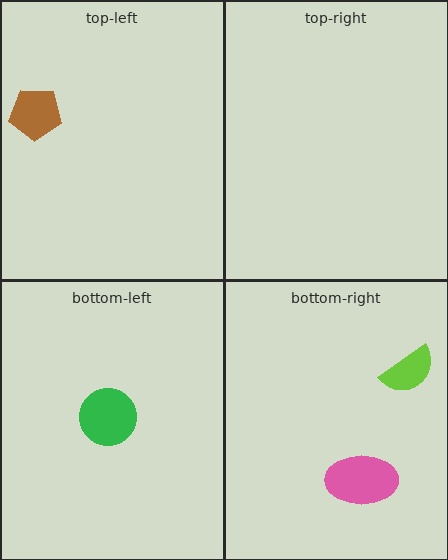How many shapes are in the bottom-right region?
2.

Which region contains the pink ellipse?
The bottom-right region.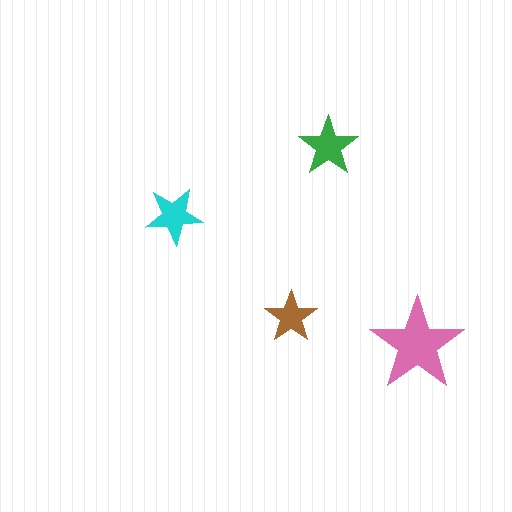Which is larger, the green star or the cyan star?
The green one.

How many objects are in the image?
There are 4 objects in the image.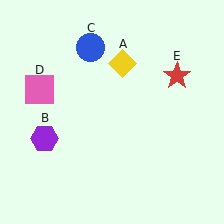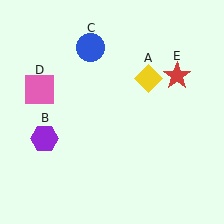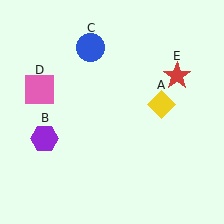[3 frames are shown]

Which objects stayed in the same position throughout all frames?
Purple hexagon (object B) and blue circle (object C) and pink square (object D) and red star (object E) remained stationary.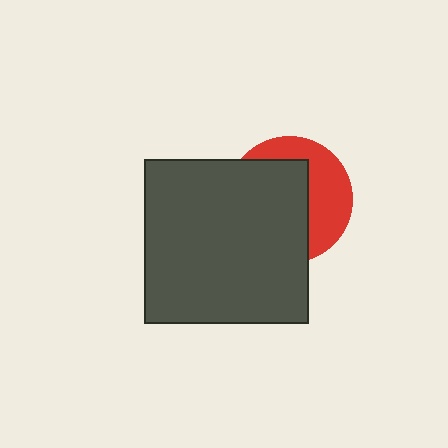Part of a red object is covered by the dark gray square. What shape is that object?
It is a circle.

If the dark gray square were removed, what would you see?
You would see the complete red circle.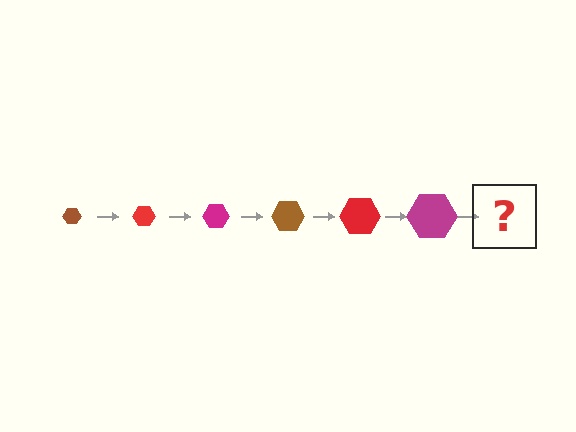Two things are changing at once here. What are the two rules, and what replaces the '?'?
The two rules are that the hexagon grows larger each step and the color cycles through brown, red, and magenta. The '?' should be a brown hexagon, larger than the previous one.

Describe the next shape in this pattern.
It should be a brown hexagon, larger than the previous one.